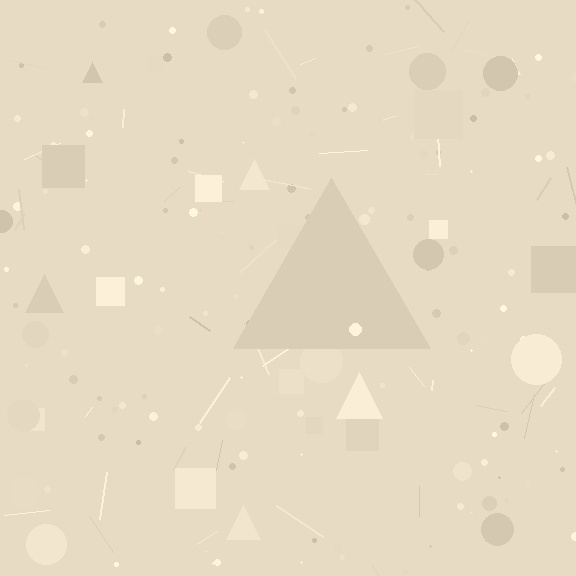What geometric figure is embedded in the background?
A triangle is embedded in the background.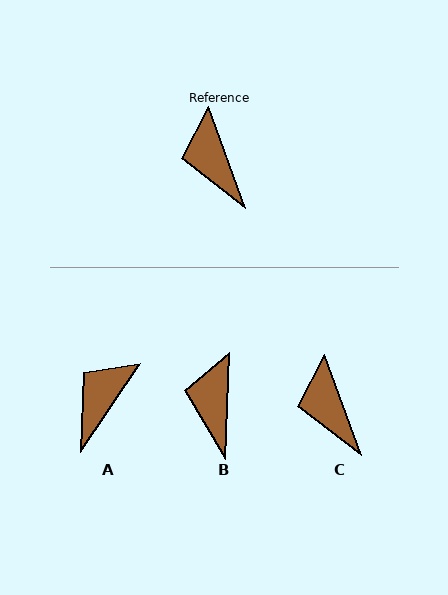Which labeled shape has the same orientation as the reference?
C.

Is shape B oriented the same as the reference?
No, it is off by about 22 degrees.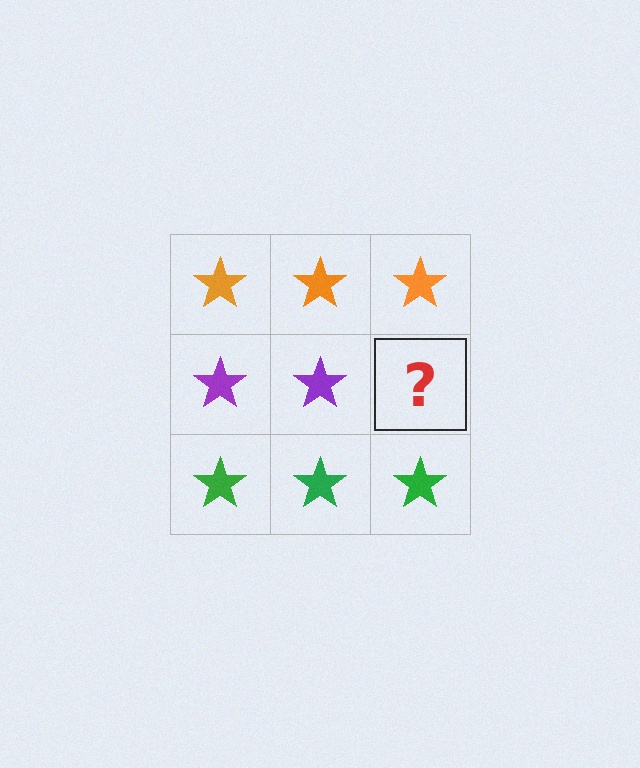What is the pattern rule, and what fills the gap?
The rule is that each row has a consistent color. The gap should be filled with a purple star.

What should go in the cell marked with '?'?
The missing cell should contain a purple star.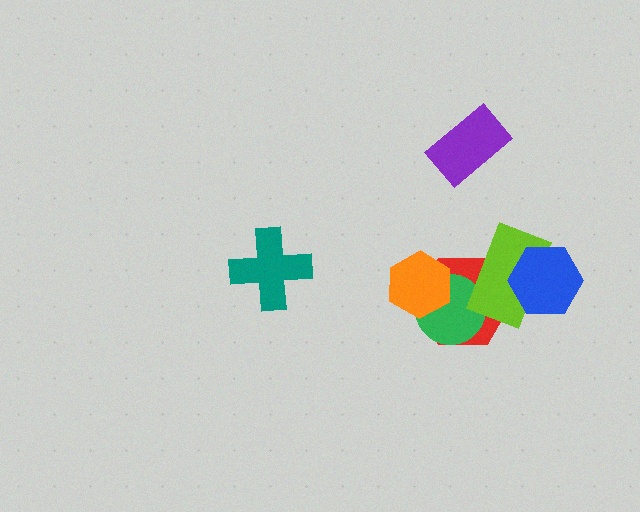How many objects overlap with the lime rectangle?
3 objects overlap with the lime rectangle.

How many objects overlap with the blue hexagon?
1 object overlaps with the blue hexagon.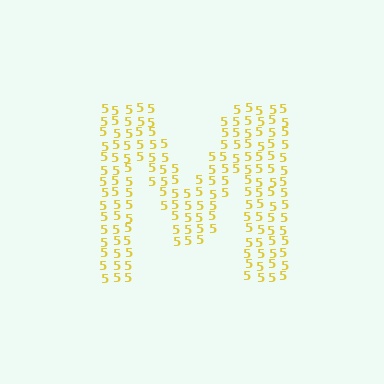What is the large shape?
The large shape is the letter M.